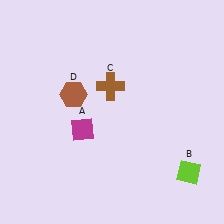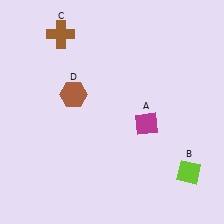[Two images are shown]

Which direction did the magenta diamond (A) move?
The magenta diamond (A) moved right.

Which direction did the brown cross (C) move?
The brown cross (C) moved up.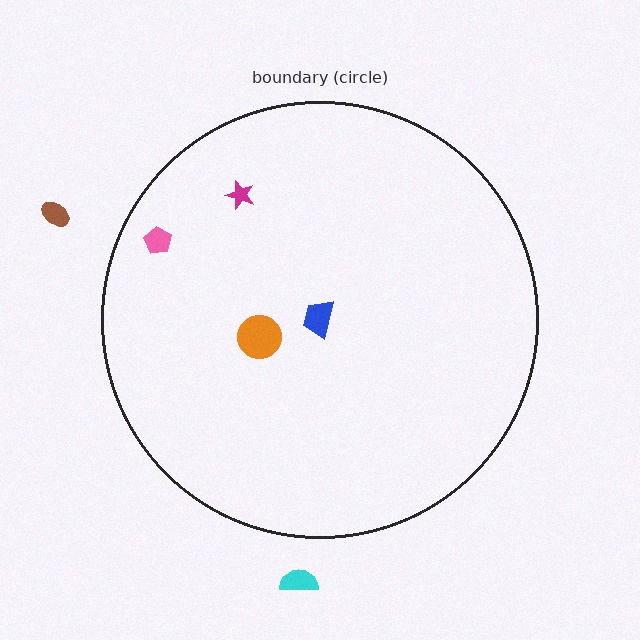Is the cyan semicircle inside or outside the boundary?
Outside.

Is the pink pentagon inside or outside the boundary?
Inside.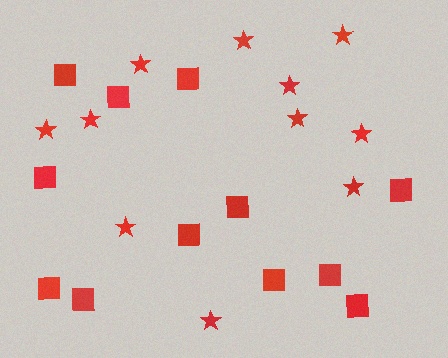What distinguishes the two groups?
There are 2 groups: one group of stars (11) and one group of squares (12).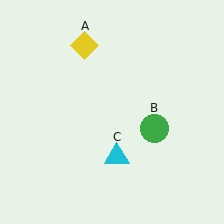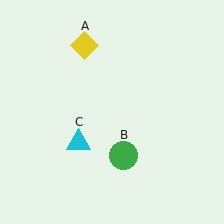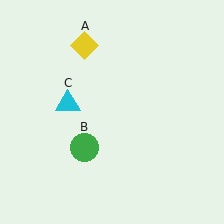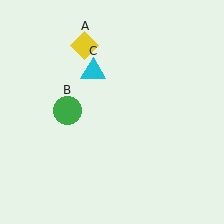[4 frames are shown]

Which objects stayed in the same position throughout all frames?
Yellow diamond (object A) remained stationary.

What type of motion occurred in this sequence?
The green circle (object B), cyan triangle (object C) rotated clockwise around the center of the scene.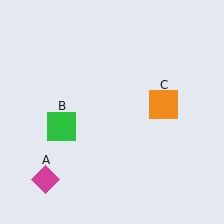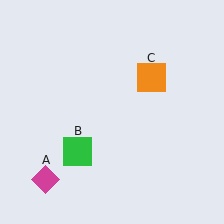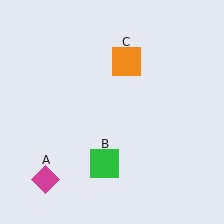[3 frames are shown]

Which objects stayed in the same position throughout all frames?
Magenta diamond (object A) remained stationary.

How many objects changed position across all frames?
2 objects changed position: green square (object B), orange square (object C).